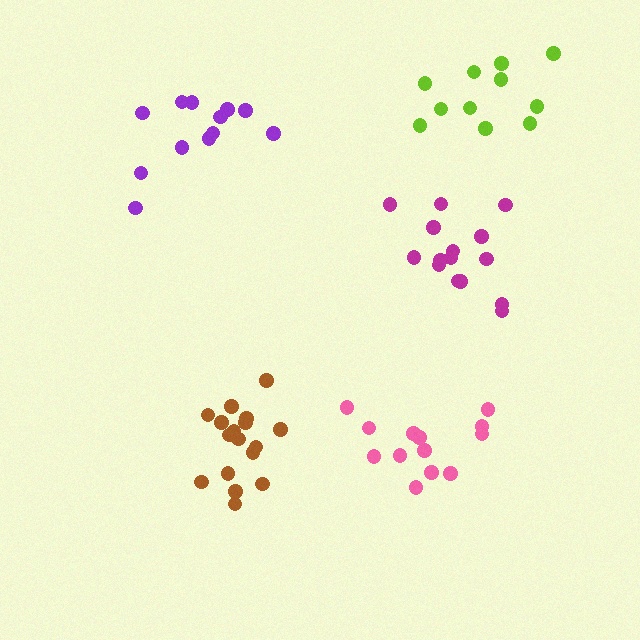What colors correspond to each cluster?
The clusters are colored: pink, purple, magenta, brown, lime.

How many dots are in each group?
Group 1: 13 dots, Group 2: 13 dots, Group 3: 15 dots, Group 4: 17 dots, Group 5: 11 dots (69 total).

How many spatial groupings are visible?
There are 5 spatial groupings.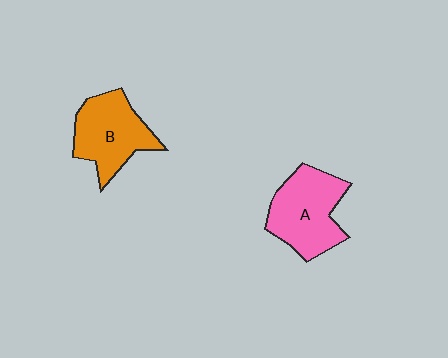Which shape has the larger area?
Shape A (pink).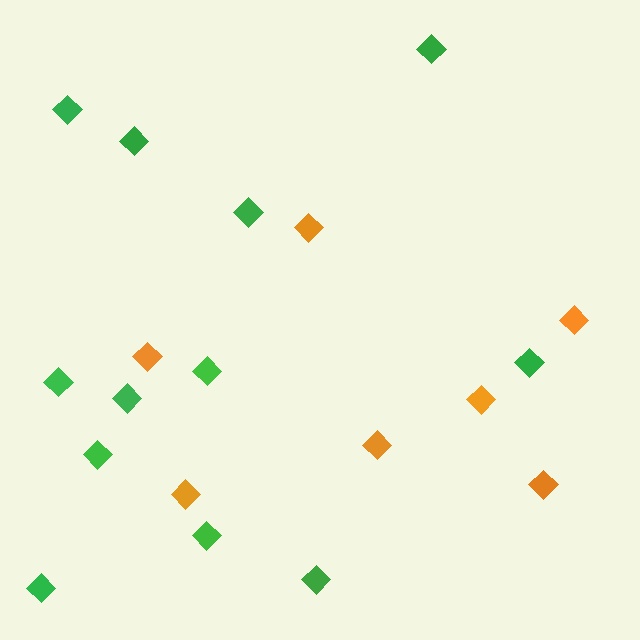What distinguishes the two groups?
There are 2 groups: one group of green diamonds (12) and one group of orange diamonds (7).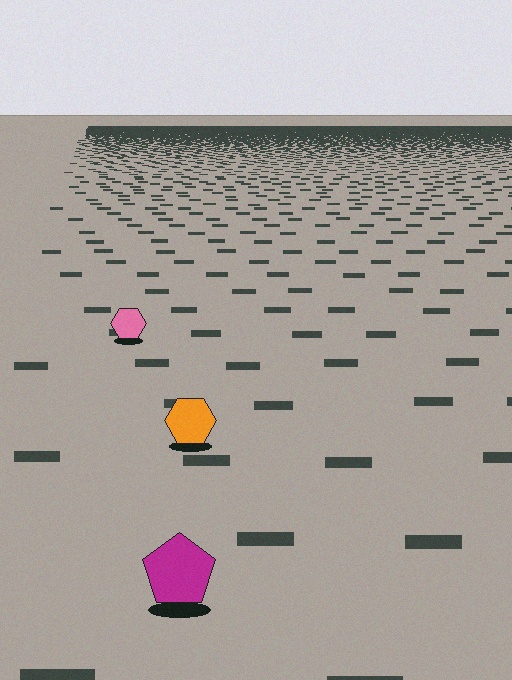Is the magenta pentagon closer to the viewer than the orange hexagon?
Yes. The magenta pentagon is closer — you can tell from the texture gradient: the ground texture is coarser near it.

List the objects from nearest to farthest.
From nearest to farthest: the magenta pentagon, the orange hexagon, the pink hexagon.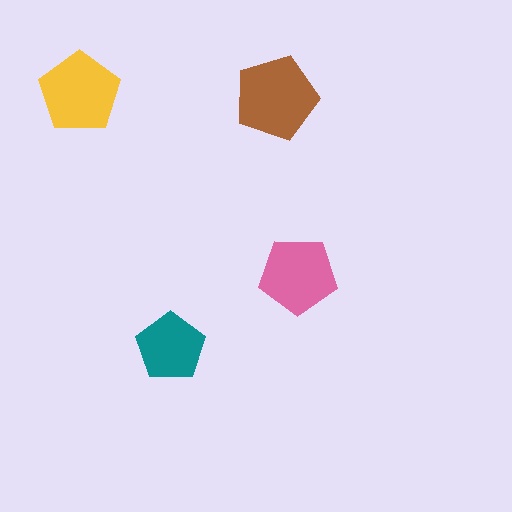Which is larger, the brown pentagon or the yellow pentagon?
The brown one.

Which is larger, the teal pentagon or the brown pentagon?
The brown one.